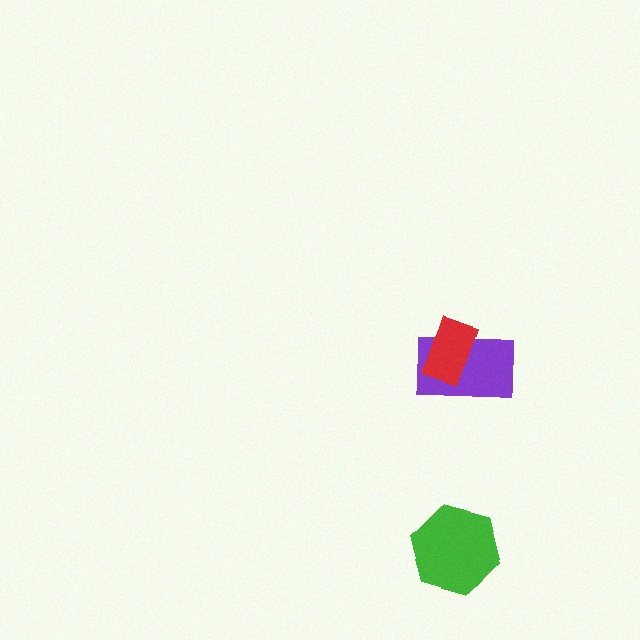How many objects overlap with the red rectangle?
1 object overlaps with the red rectangle.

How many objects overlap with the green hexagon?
0 objects overlap with the green hexagon.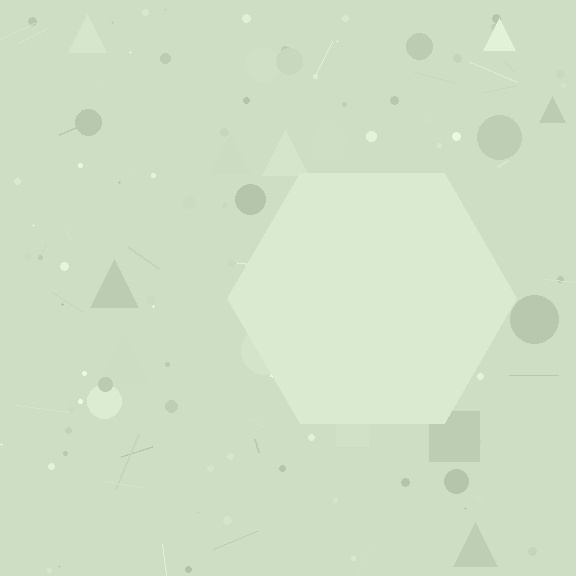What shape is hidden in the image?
A hexagon is hidden in the image.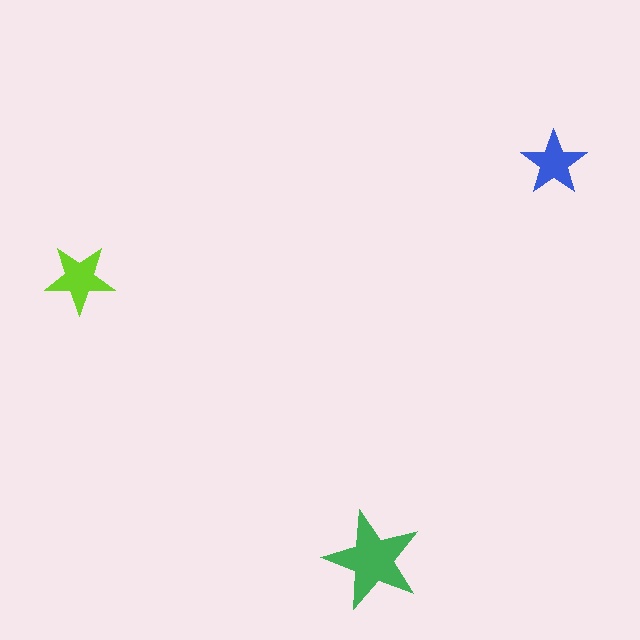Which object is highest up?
The blue star is topmost.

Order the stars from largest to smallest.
the green one, the lime one, the blue one.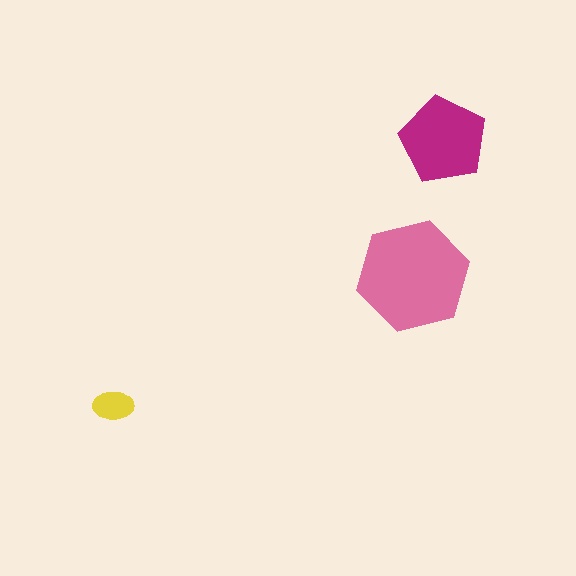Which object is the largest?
The pink hexagon.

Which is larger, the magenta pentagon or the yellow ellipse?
The magenta pentagon.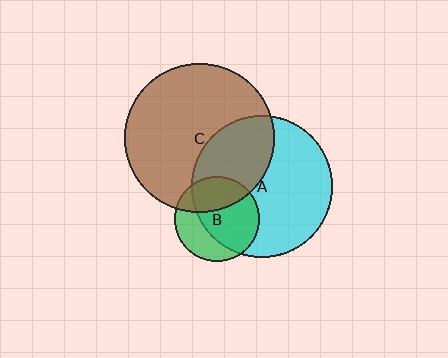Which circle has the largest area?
Circle C (brown).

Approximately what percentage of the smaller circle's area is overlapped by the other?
Approximately 65%.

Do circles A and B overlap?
Yes.